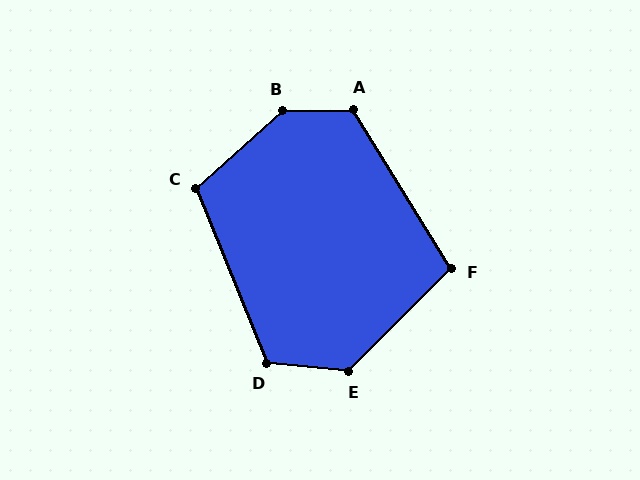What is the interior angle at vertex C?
Approximately 110 degrees (obtuse).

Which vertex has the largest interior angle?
B, at approximately 139 degrees.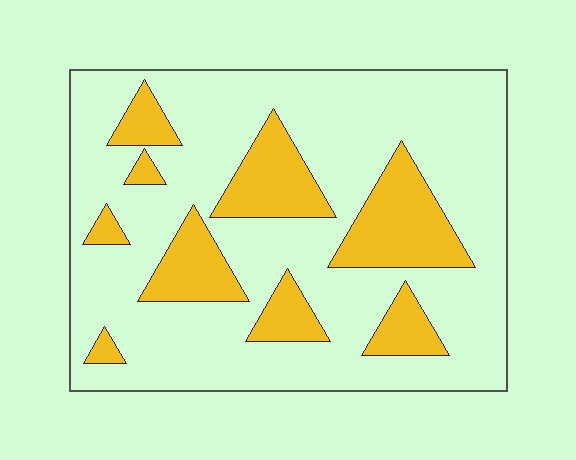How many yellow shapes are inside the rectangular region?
9.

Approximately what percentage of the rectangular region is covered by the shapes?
Approximately 25%.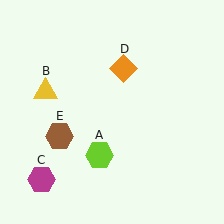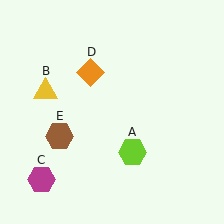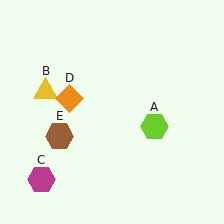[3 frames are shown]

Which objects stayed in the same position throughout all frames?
Yellow triangle (object B) and magenta hexagon (object C) and brown hexagon (object E) remained stationary.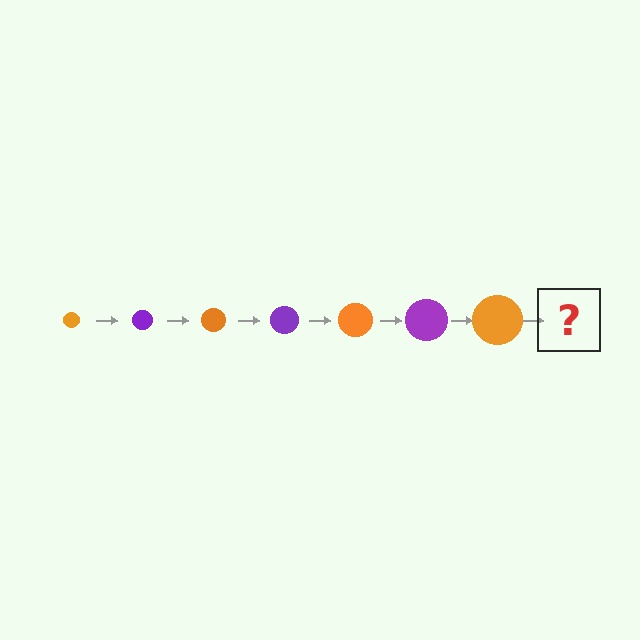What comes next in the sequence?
The next element should be a purple circle, larger than the previous one.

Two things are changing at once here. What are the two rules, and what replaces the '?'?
The two rules are that the circle grows larger each step and the color cycles through orange and purple. The '?' should be a purple circle, larger than the previous one.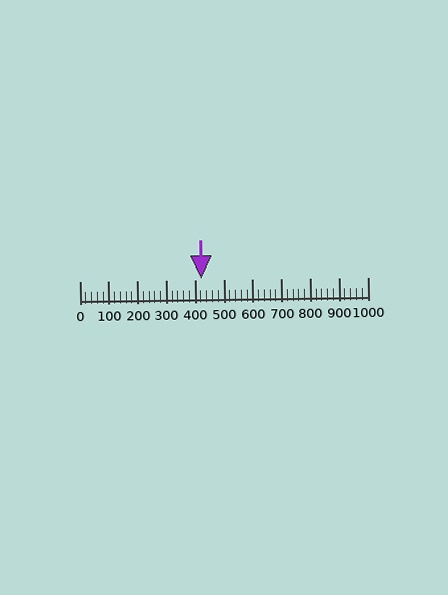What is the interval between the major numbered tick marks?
The major tick marks are spaced 100 units apart.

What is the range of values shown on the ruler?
The ruler shows values from 0 to 1000.